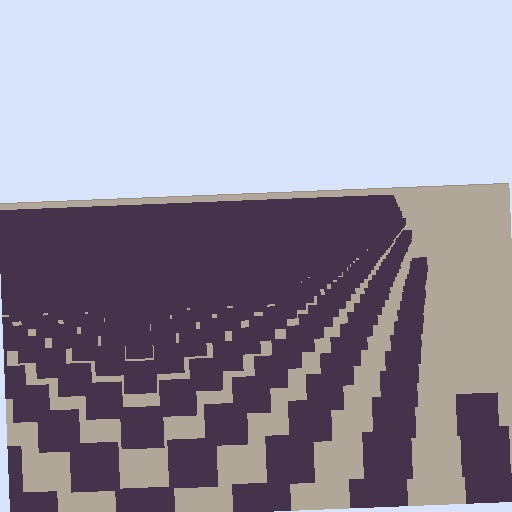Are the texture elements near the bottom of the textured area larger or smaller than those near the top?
Larger. Near the bottom, elements are closer to the viewer and appear at a bigger on-screen size.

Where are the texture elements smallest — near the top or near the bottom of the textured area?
Near the top.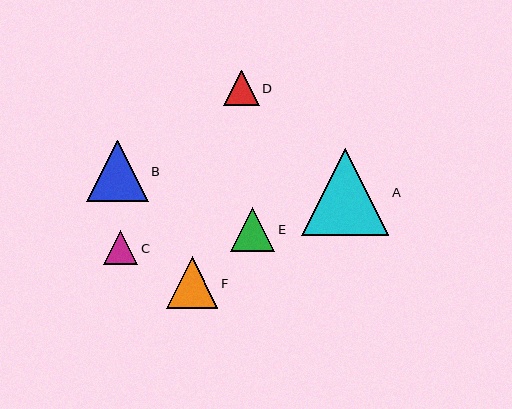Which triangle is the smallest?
Triangle C is the smallest with a size of approximately 34 pixels.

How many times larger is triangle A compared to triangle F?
Triangle A is approximately 1.7 times the size of triangle F.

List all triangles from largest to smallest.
From largest to smallest: A, B, F, E, D, C.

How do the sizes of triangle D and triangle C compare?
Triangle D and triangle C are approximately the same size.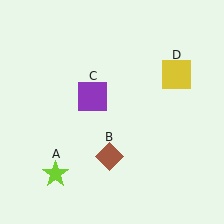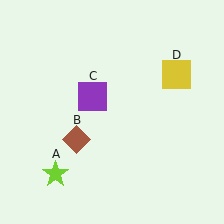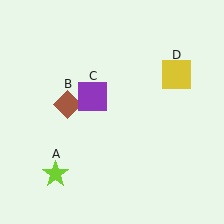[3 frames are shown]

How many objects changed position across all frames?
1 object changed position: brown diamond (object B).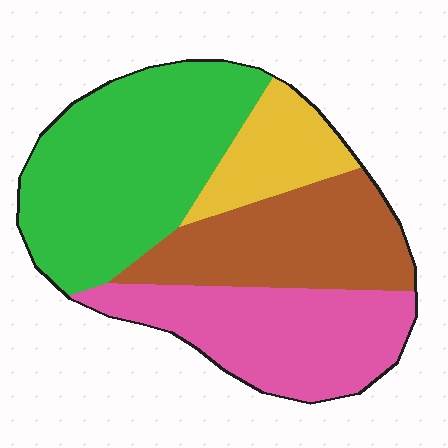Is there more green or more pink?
Green.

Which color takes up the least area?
Yellow, at roughly 10%.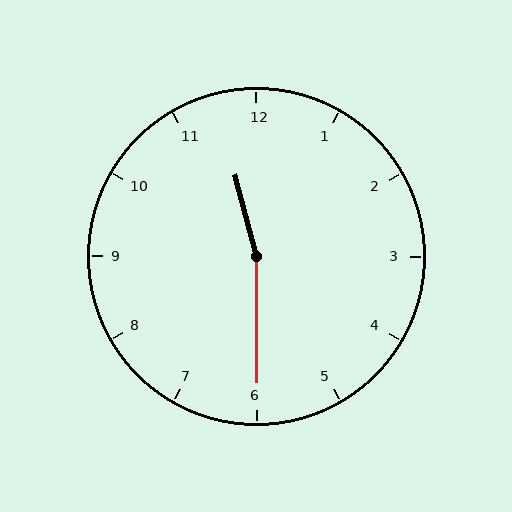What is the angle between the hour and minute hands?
Approximately 165 degrees.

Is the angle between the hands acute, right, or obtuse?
It is obtuse.